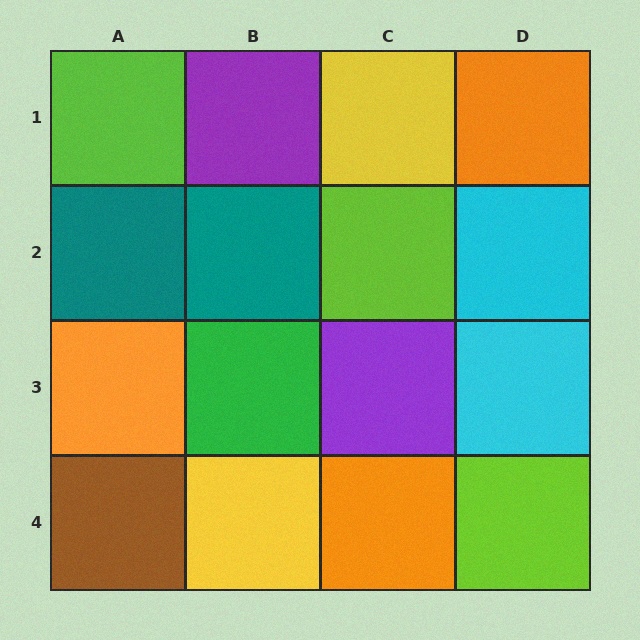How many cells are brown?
1 cell is brown.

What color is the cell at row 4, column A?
Brown.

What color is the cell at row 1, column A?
Lime.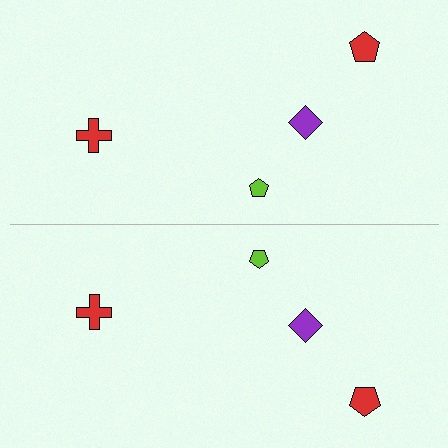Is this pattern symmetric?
Yes, this pattern has bilateral (reflection) symmetry.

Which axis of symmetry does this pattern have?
The pattern has a horizontal axis of symmetry running through the center of the image.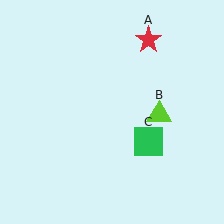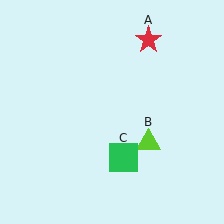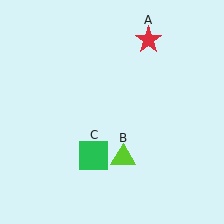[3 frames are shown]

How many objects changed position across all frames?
2 objects changed position: lime triangle (object B), green square (object C).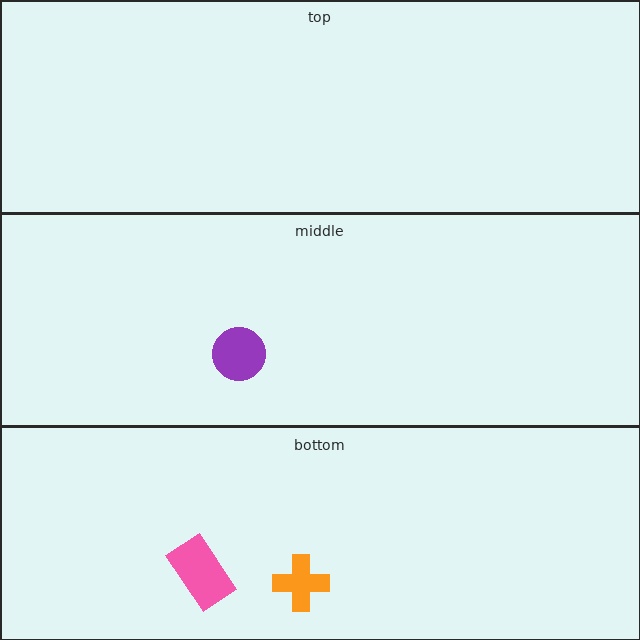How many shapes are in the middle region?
1.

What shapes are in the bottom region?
The orange cross, the pink rectangle.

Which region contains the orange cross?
The bottom region.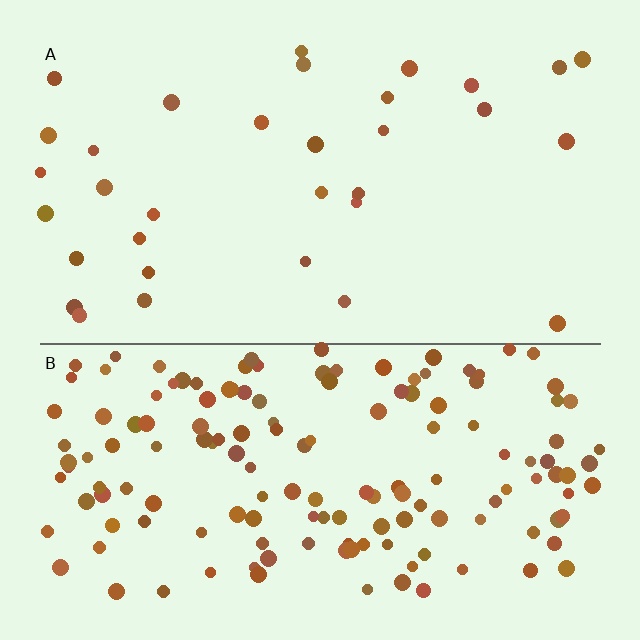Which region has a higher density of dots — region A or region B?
B (the bottom).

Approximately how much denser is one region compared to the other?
Approximately 4.6× — region B over region A.